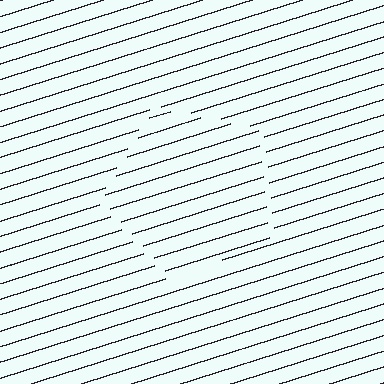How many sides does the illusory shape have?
5 sides — the line-ends trace a pentagon.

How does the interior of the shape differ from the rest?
The interior of the shape contains the same grating, shifted by half a period — the contour is defined by the phase discontinuity where line-ends from the inner and outer gratings abut.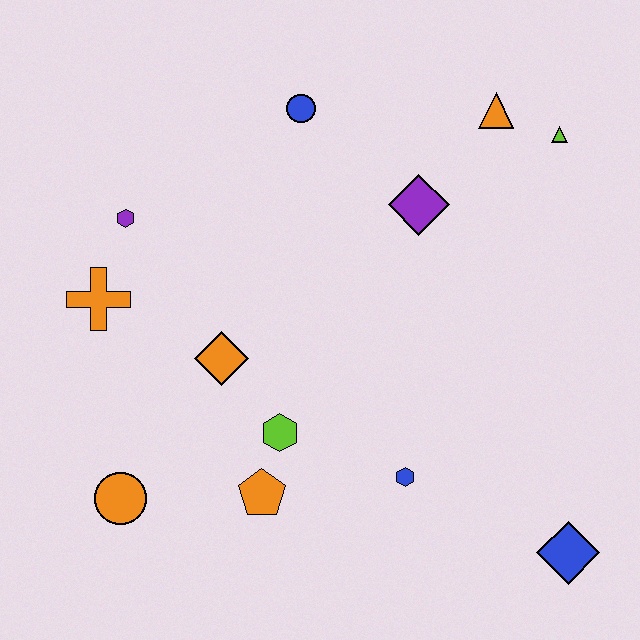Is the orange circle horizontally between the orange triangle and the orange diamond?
No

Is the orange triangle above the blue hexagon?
Yes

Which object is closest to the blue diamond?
The blue hexagon is closest to the blue diamond.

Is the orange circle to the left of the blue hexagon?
Yes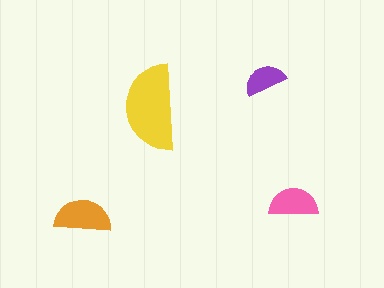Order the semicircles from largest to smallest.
the yellow one, the orange one, the pink one, the purple one.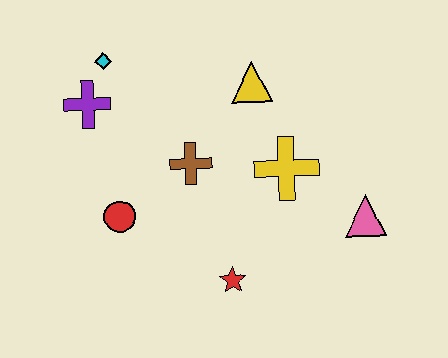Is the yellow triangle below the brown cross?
No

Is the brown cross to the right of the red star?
No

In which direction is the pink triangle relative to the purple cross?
The pink triangle is to the right of the purple cross.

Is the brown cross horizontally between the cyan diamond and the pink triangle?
Yes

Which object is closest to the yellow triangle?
The yellow cross is closest to the yellow triangle.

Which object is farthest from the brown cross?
The pink triangle is farthest from the brown cross.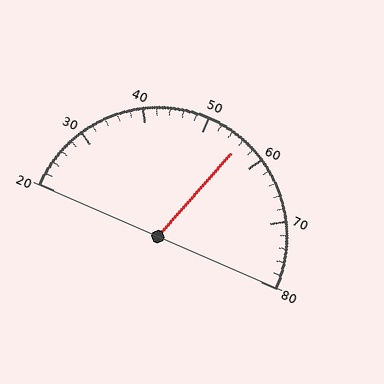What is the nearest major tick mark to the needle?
The nearest major tick mark is 60.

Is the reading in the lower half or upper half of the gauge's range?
The reading is in the upper half of the range (20 to 80).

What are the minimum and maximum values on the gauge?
The gauge ranges from 20 to 80.